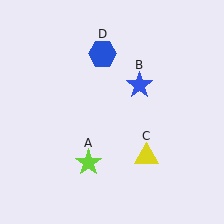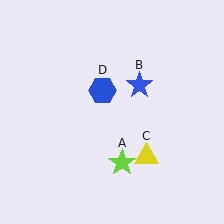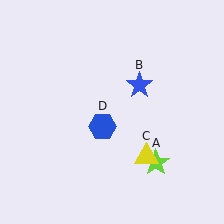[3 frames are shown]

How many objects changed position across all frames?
2 objects changed position: lime star (object A), blue hexagon (object D).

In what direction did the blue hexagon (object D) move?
The blue hexagon (object D) moved down.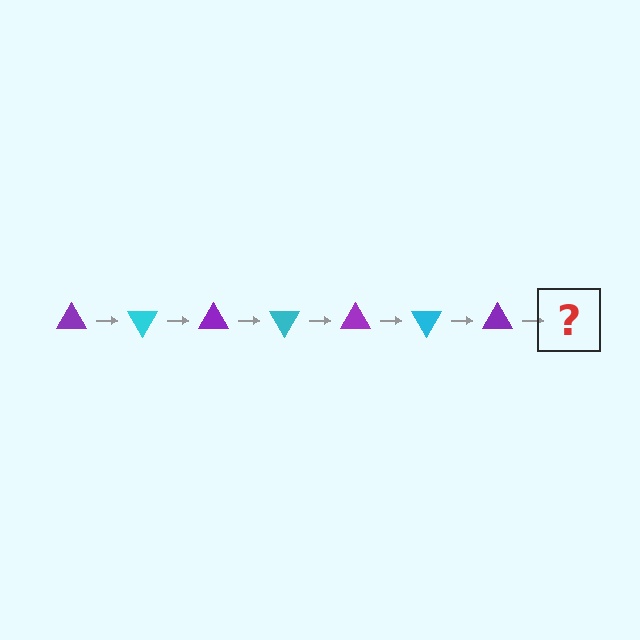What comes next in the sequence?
The next element should be a cyan triangle, rotated 420 degrees from the start.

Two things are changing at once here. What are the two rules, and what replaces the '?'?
The two rules are that it rotates 60 degrees each step and the color cycles through purple and cyan. The '?' should be a cyan triangle, rotated 420 degrees from the start.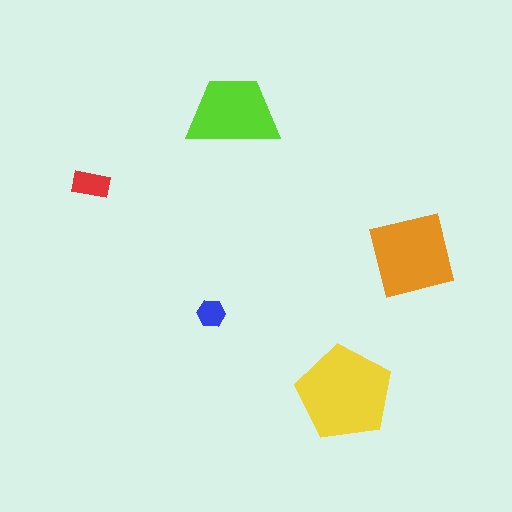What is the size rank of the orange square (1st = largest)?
2nd.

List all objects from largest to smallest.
The yellow pentagon, the orange square, the lime trapezoid, the red rectangle, the blue hexagon.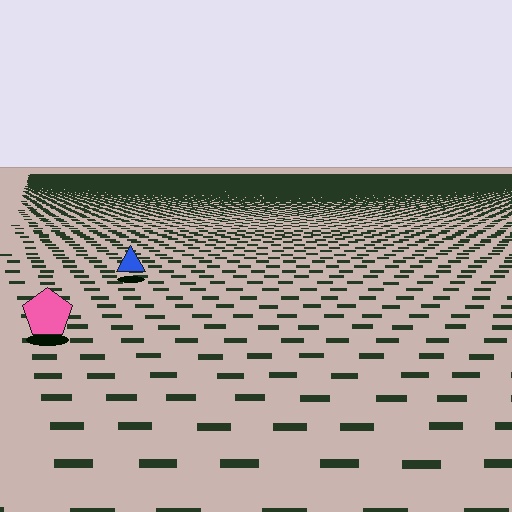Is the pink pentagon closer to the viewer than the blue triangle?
Yes. The pink pentagon is closer — you can tell from the texture gradient: the ground texture is coarser near it.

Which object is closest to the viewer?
The pink pentagon is closest. The texture marks near it are larger and more spread out.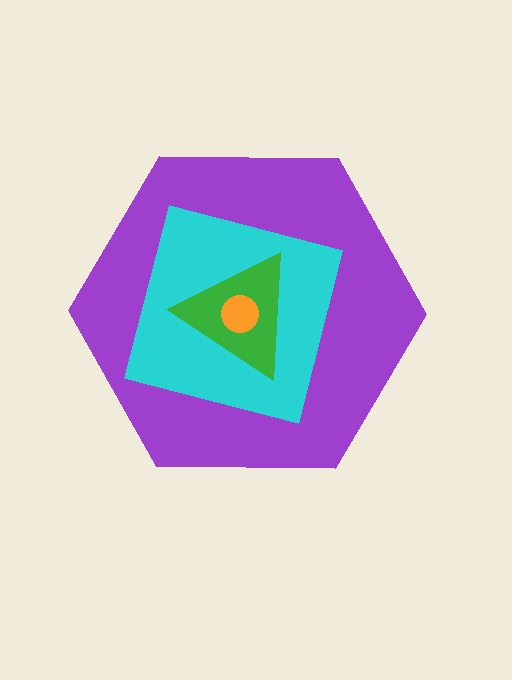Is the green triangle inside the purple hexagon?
Yes.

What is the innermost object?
The orange circle.